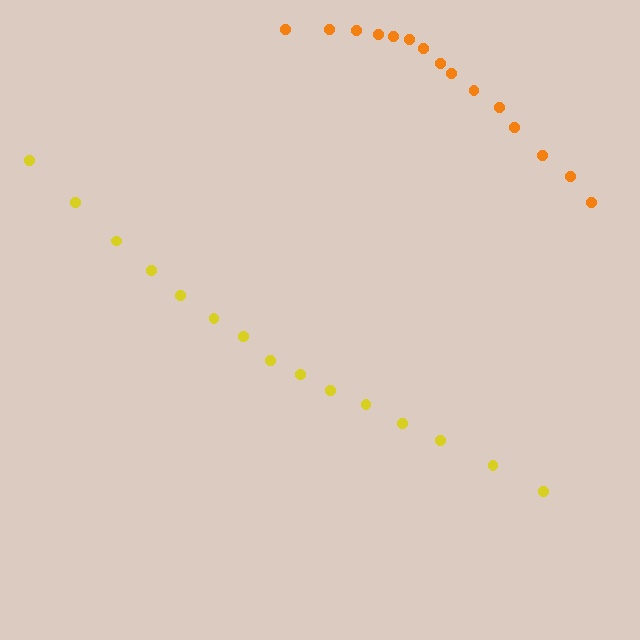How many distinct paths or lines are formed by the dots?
There are 2 distinct paths.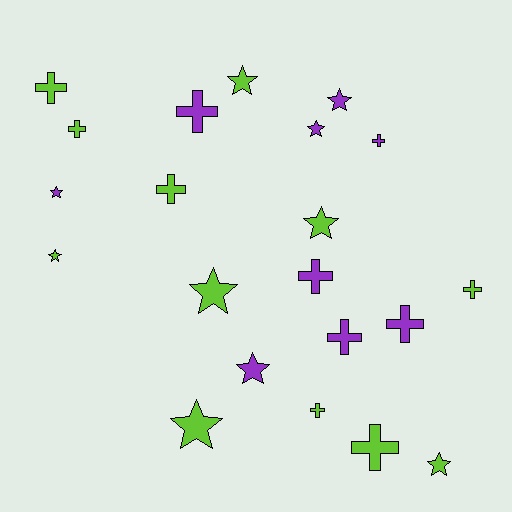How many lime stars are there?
There are 6 lime stars.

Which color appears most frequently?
Lime, with 12 objects.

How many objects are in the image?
There are 21 objects.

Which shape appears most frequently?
Cross, with 11 objects.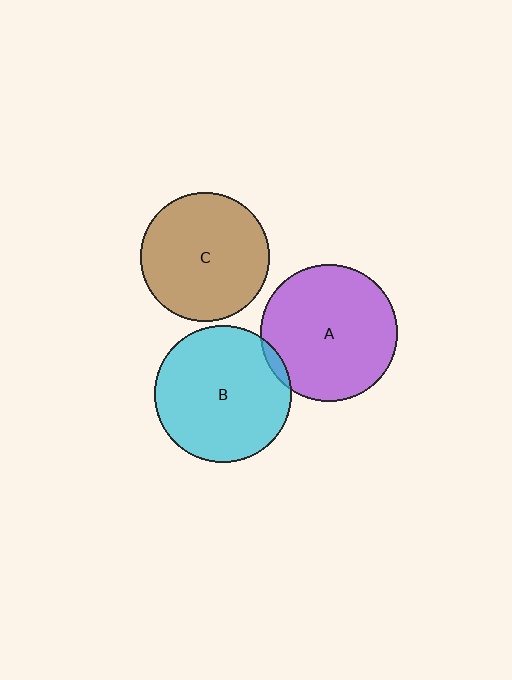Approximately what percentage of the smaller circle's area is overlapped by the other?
Approximately 5%.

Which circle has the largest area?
Circle A (purple).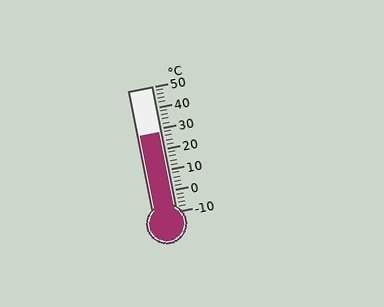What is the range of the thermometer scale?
The thermometer scale ranges from -10°C to 50°C.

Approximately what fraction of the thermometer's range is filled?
The thermometer is filled to approximately 65% of its range.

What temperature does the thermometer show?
The thermometer shows approximately 28°C.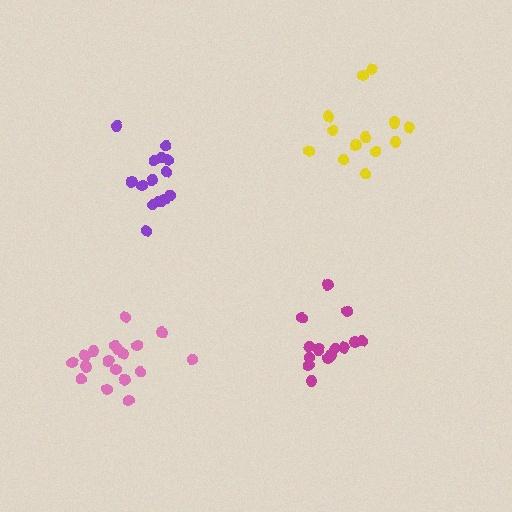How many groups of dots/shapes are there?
There are 4 groups.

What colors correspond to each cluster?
The clusters are colored: purple, magenta, pink, yellow.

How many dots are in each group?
Group 1: 15 dots, Group 2: 15 dots, Group 3: 18 dots, Group 4: 14 dots (62 total).